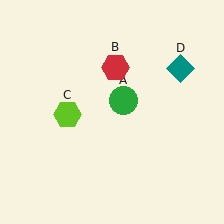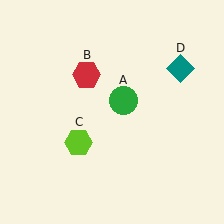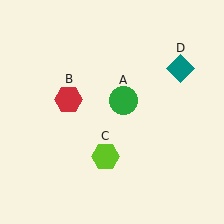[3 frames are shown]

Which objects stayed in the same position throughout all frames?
Green circle (object A) and teal diamond (object D) remained stationary.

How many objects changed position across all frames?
2 objects changed position: red hexagon (object B), lime hexagon (object C).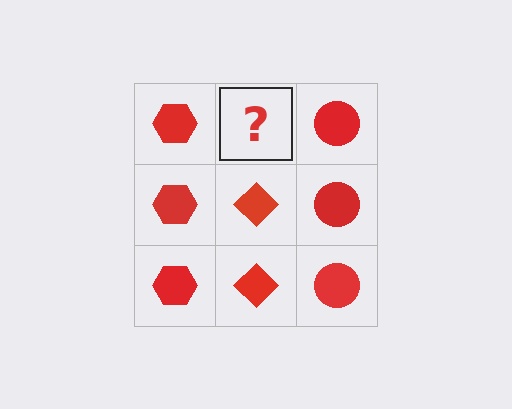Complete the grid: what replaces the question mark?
The question mark should be replaced with a red diamond.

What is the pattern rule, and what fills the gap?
The rule is that each column has a consistent shape. The gap should be filled with a red diamond.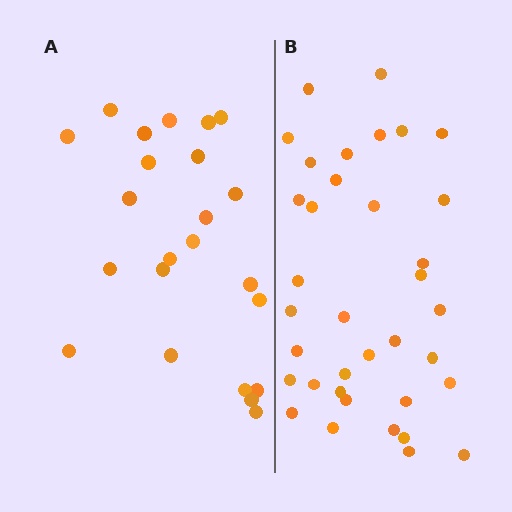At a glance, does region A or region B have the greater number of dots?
Region B (the right region) has more dots.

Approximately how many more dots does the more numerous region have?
Region B has approximately 15 more dots than region A.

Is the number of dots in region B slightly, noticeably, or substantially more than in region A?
Region B has substantially more. The ratio is roughly 1.6 to 1.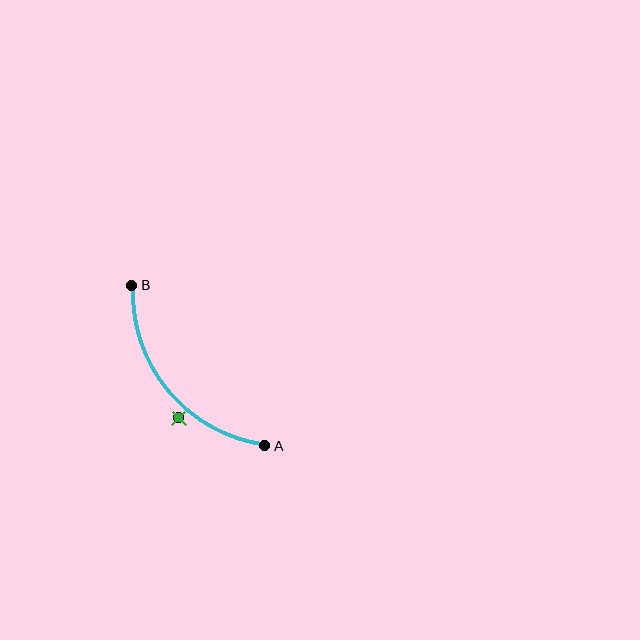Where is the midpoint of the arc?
The arc midpoint is the point on the curve farthest from the straight line joining A and B. It sits below and to the left of that line.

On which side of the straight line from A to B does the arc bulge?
The arc bulges below and to the left of the straight line connecting A and B.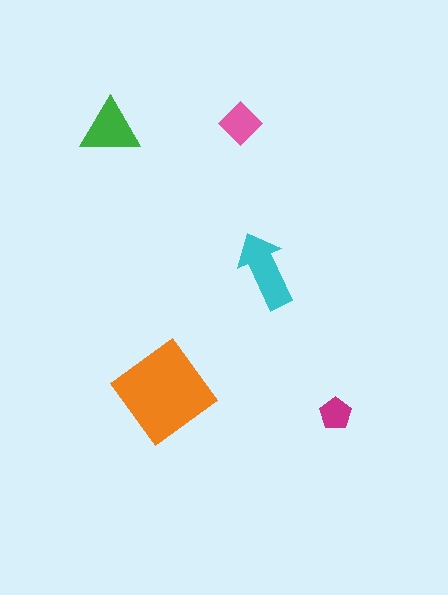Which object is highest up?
The pink diamond is topmost.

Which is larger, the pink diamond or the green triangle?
The green triangle.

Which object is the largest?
The orange diamond.